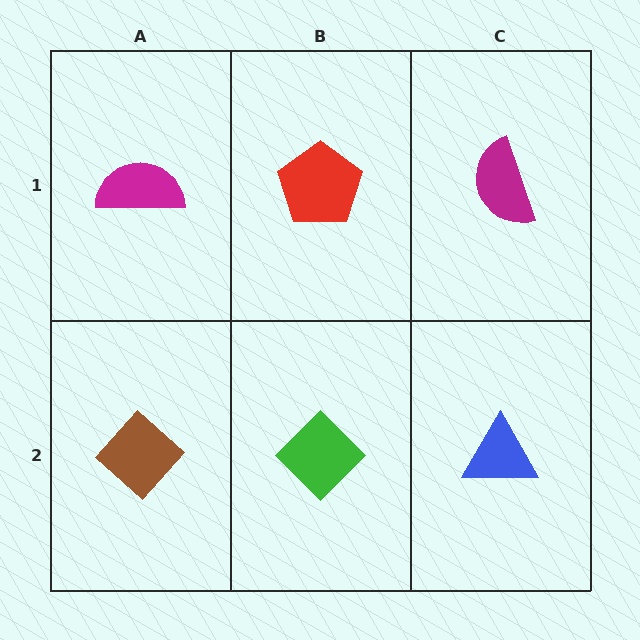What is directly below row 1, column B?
A green diamond.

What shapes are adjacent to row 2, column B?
A red pentagon (row 1, column B), a brown diamond (row 2, column A), a blue triangle (row 2, column C).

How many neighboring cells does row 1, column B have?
3.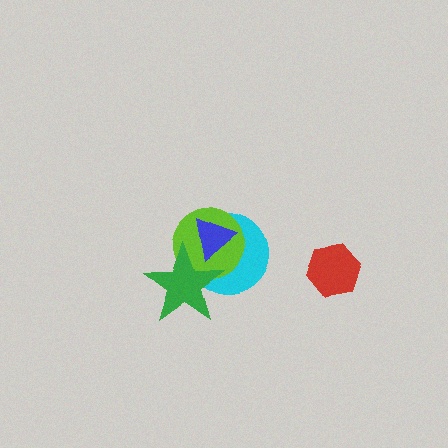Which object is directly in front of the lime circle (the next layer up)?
The blue triangle is directly in front of the lime circle.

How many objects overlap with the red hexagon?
0 objects overlap with the red hexagon.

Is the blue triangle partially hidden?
Yes, it is partially covered by another shape.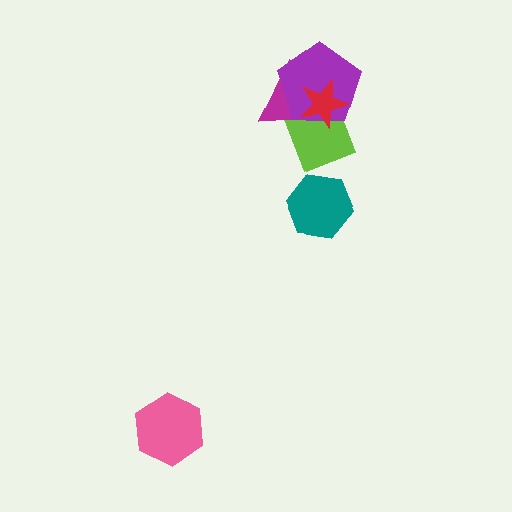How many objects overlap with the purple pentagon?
3 objects overlap with the purple pentagon.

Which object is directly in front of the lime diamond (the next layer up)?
The magenta triangle is directly in front of the lime diamond.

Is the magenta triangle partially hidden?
Yes, it is partially covered by another shape.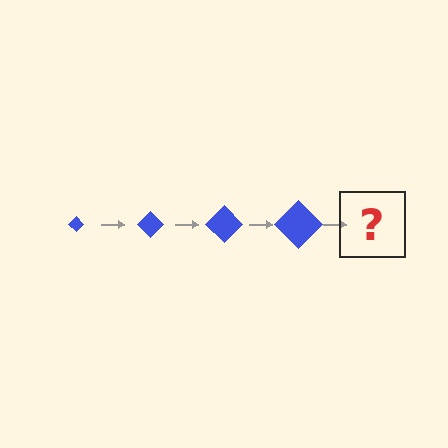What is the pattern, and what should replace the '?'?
The pattern is that the diamond gets progressively larger each step. The '?' should be a blue diamond, larger than the previous one.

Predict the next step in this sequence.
The next step is a blue diamond, larger than the previous one.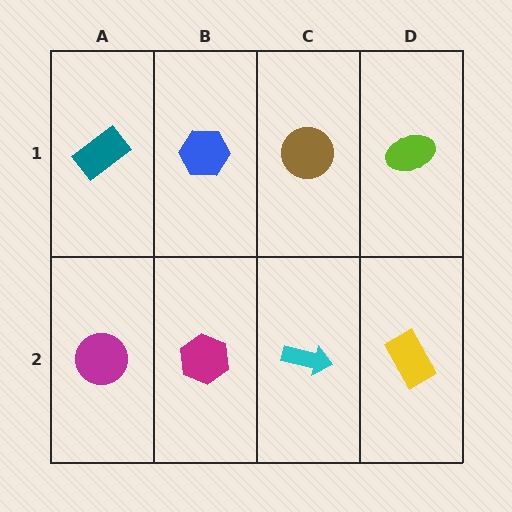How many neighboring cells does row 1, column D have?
2.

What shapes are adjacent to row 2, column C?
A brown circle (row 1, column C), a magenta hexagon (row 2, column B), a yellow rectangle (row 2, column D).